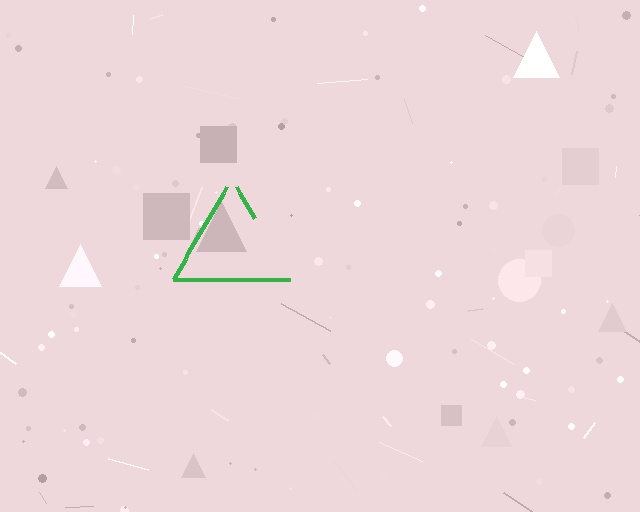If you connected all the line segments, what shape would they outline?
They would outline a triangle.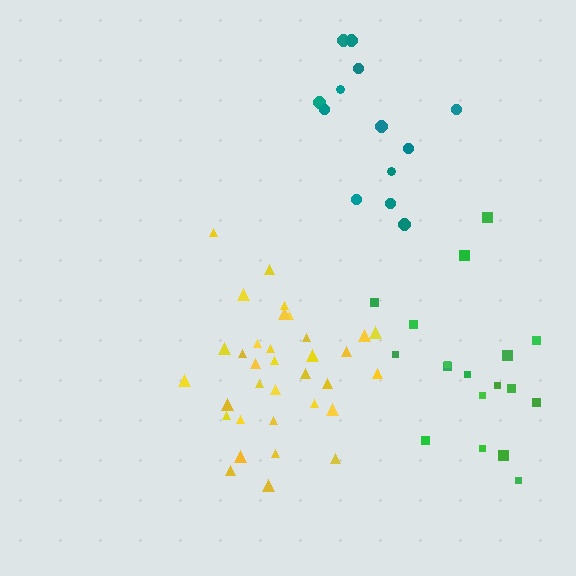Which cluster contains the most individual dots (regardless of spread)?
Yellow (34).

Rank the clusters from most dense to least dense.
yellow, green, teal.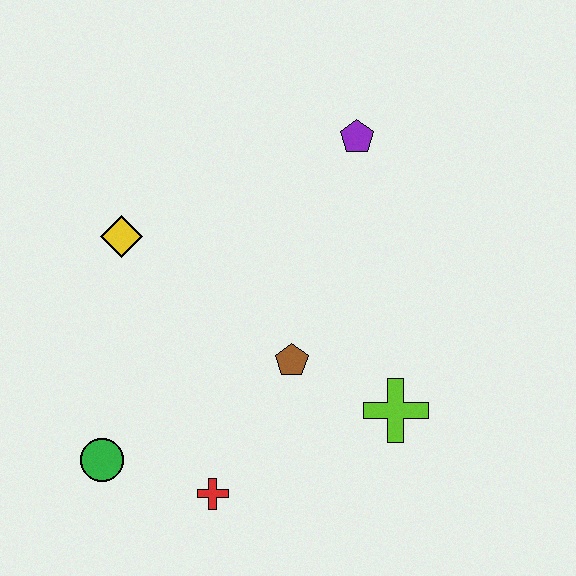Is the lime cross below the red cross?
No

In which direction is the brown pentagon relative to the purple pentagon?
The brown pentagon is below the purple pentagon.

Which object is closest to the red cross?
The green circle is closest to the red cross.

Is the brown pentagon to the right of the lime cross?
No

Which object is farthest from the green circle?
The purple pentagon is farthest from the green circle.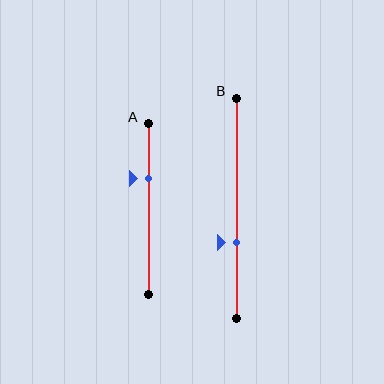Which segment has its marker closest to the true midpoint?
Segment B has its marker closest to the true midpoint.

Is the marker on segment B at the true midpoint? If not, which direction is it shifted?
No, the marker on segment B is shifted downward by about 16% of the segment length.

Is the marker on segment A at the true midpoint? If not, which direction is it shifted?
No, the marker on segment A is shifted upward by about 18% of the segment length.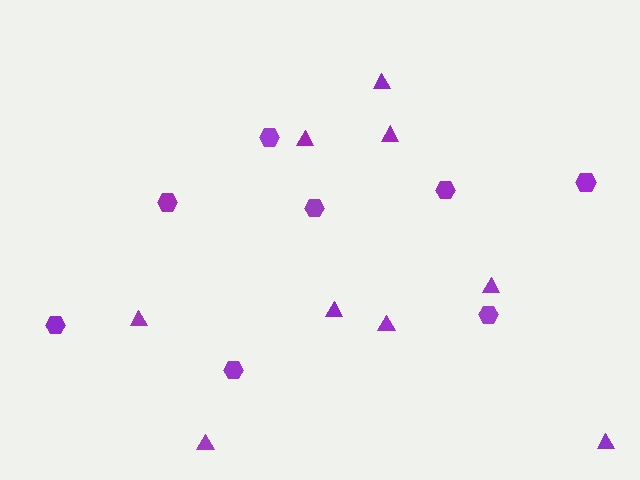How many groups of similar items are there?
There are 2 groups: one group of triangles (9) and one group of hexagons (8).